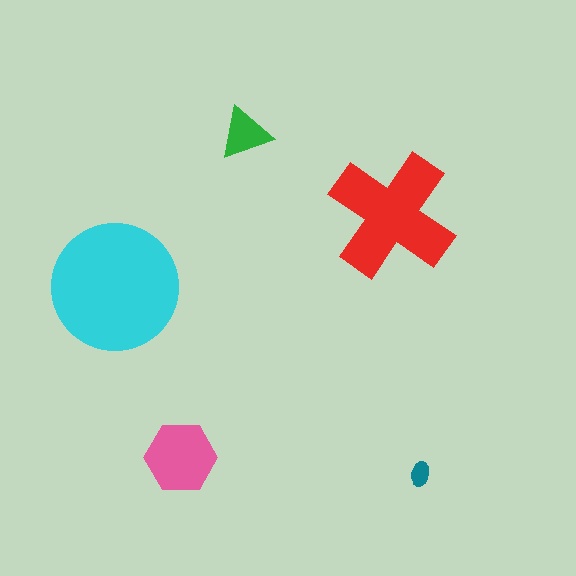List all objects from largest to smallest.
The cyan circle, the red cross, the pink hexagon, the green triangle, the teal ellipse.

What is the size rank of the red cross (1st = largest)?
2nd.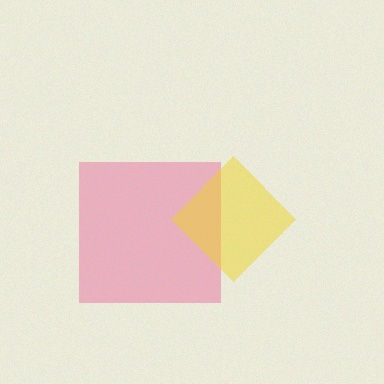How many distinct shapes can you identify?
There are 2 distinct shapes: a pink square, a yellow diamond.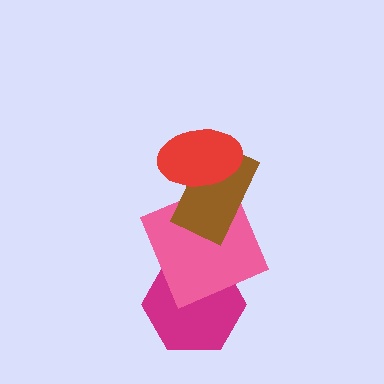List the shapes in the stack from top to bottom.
From top to bottom: the red ellipse, the brown rectangle, the pink square, the magenta hexagon.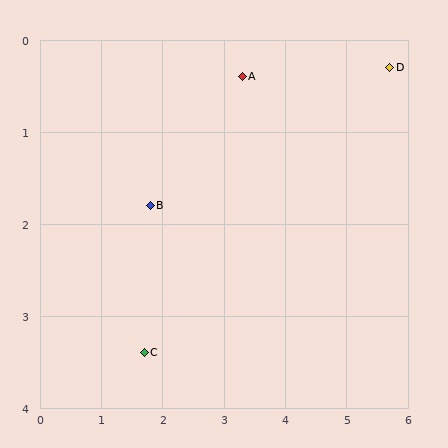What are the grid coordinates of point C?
Point C is at approximately (1.7, 3.4).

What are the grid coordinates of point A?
Point A is at approximately (3.3, 0.4).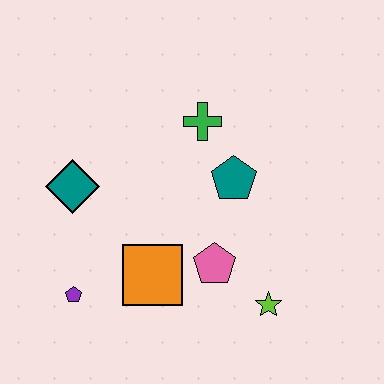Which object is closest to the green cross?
The teal pentagon is closest to the green cross.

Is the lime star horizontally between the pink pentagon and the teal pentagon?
No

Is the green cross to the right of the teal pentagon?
No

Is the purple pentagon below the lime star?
No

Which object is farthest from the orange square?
The green cross is farthest from the orange square.